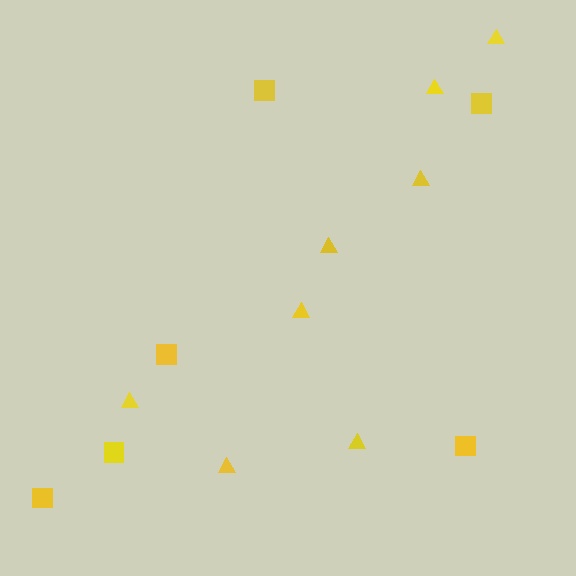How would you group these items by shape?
There are 2 groups: one group of triangles (8) and one group of squares (6).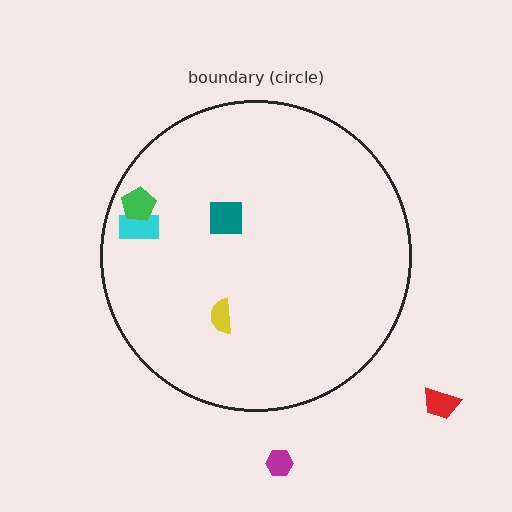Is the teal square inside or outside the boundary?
Inside.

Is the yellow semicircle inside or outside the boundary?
Inside.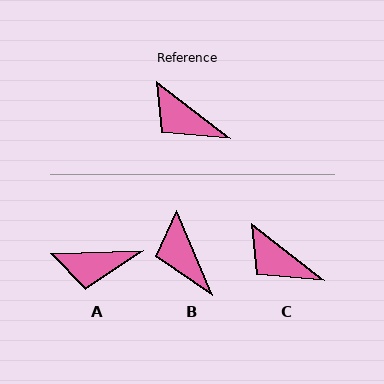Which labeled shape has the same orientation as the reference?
C.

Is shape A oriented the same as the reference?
No, it is off by about 39 degrees.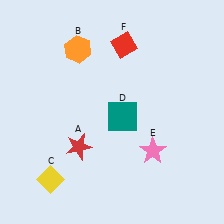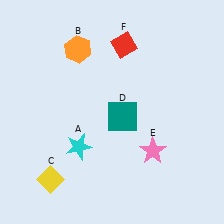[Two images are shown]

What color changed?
The star (A) changed from red in Image 1 to cyan in Image 2.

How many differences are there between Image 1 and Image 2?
There is 1 difference between the two images.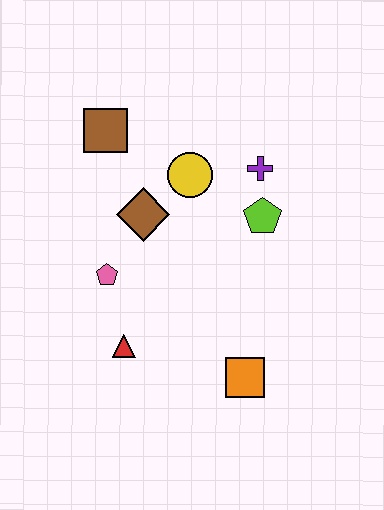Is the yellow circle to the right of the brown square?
Yes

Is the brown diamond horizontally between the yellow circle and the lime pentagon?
No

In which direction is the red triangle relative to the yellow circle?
The red triangle is below the yellow circle.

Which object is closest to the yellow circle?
The brown diamond is closest to the yellow circle.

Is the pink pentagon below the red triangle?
No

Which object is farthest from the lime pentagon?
The red triangle is farthest from the lime pentagon.